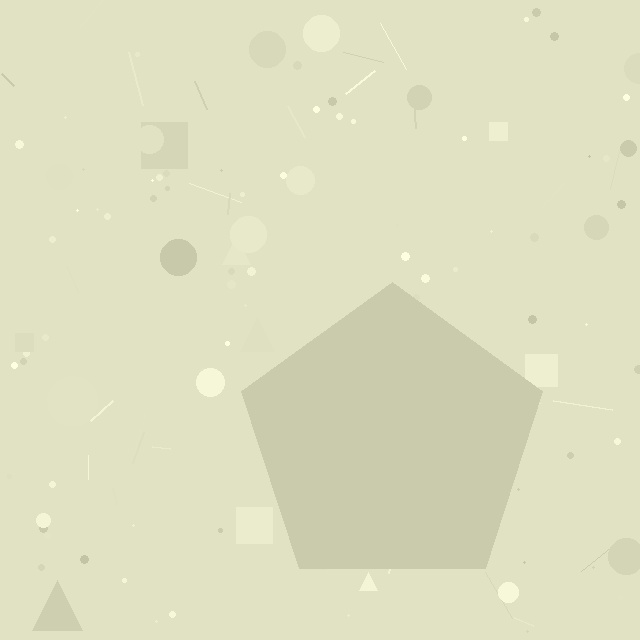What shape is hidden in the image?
A pentagon is hidden in the image.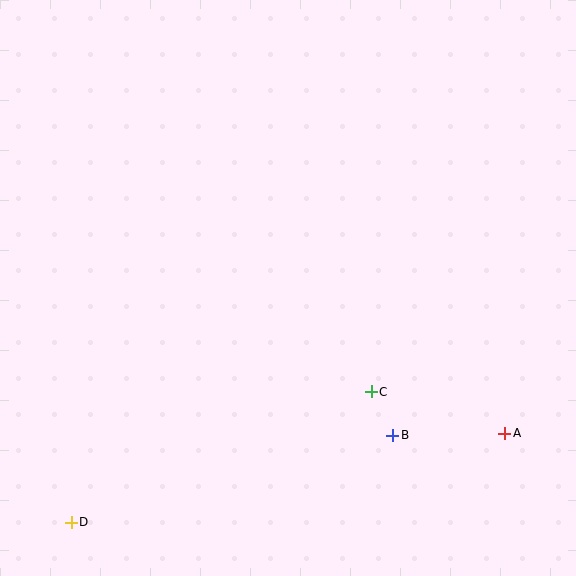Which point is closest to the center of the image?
Point C at (371, 392) is closest to the center.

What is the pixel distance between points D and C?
The distance between D and C is 327 pixels.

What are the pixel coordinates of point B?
Point B is at (393, 435).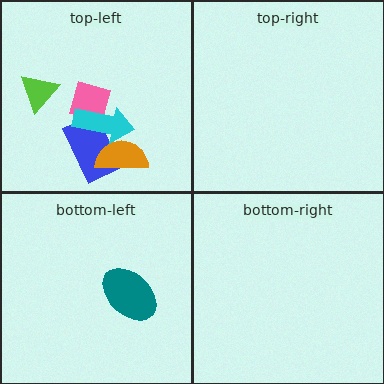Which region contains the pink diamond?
The top-left region.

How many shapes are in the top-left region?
5.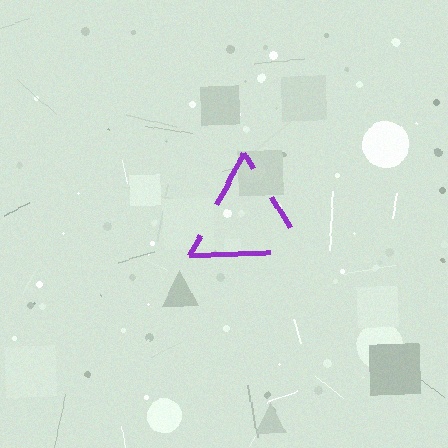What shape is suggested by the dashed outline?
The dashed outline suggests a triangle.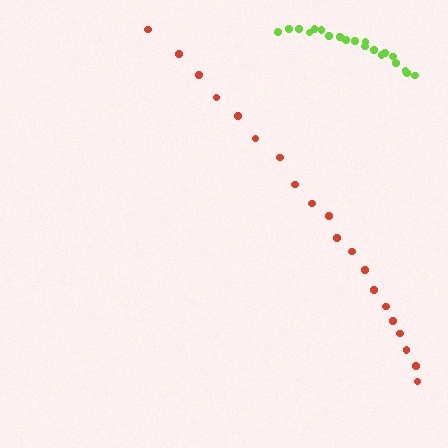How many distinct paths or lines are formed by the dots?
There are 2 distinct paths.